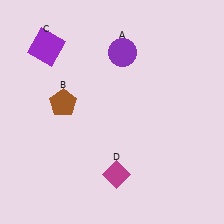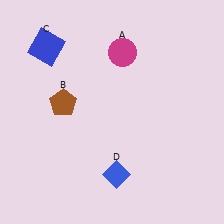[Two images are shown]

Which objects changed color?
A changed from purple to magenta. C changed from purple to blue. D changed from magenta to blue.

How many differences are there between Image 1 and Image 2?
There are 3 differences between the two images.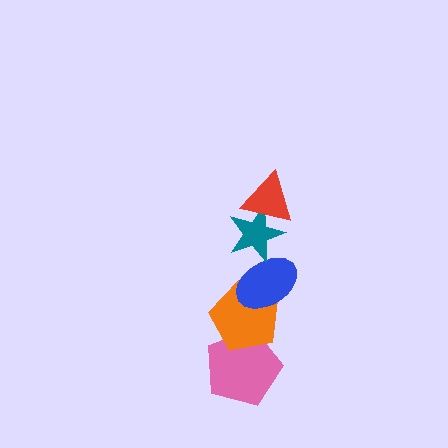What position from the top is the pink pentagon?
The pink pentagon is 5th from the top.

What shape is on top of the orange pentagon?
The blue ellipse is on top of the orange pentagon.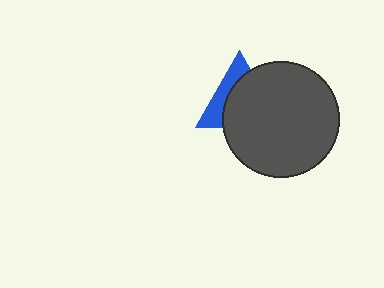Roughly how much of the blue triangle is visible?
A small part of it is visible (roughly 36%).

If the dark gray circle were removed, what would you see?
You would see the complete blue triangle.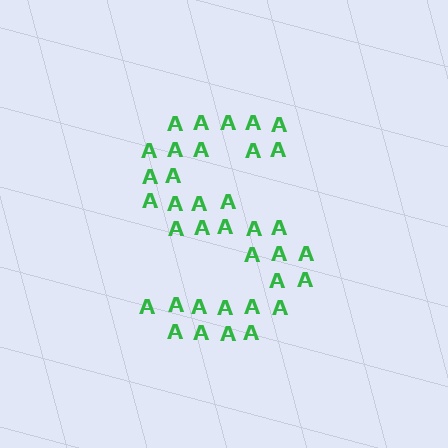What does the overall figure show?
The overall figure shows the letter S.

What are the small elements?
The small elements are letter A's.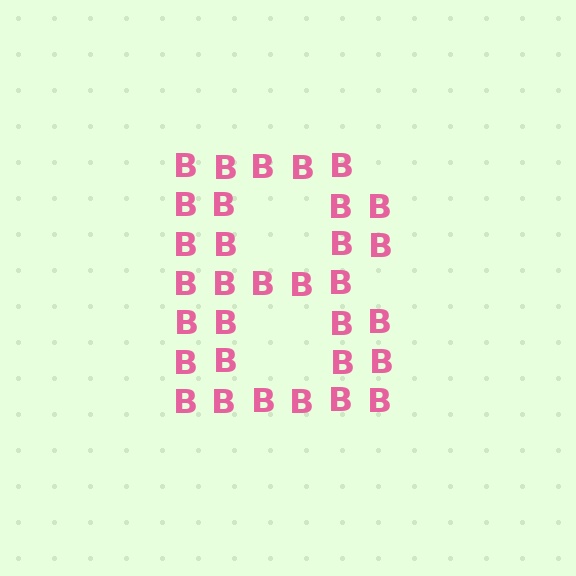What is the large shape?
The large shape is the letter B.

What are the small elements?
The small elements are letter B's.